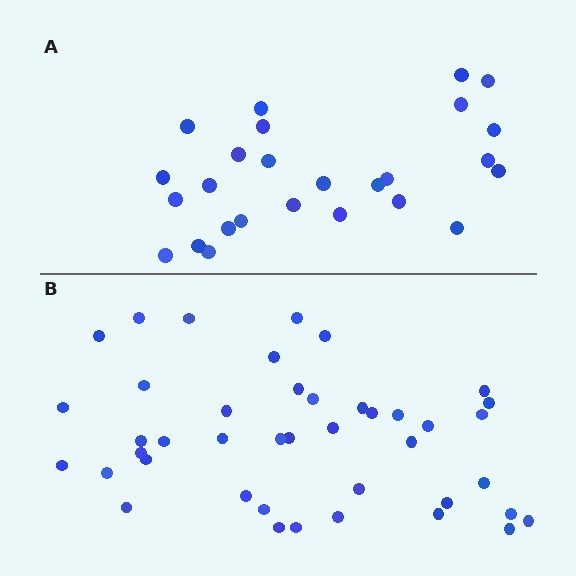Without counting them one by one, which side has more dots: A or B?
Region B (the bottom region) has more dots.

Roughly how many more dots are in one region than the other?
Region B has approximately 15 more dots than region A.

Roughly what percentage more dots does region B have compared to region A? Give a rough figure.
About 60% more.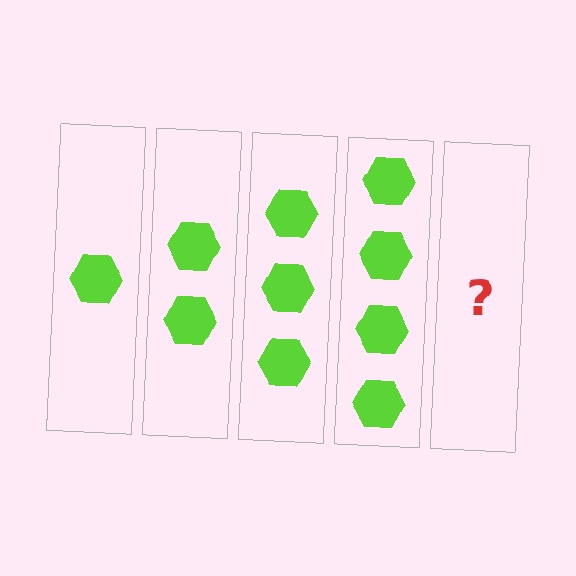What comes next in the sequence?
The next element should be 5 hexagons.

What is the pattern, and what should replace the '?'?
The pattern is that each step adds one more hexagon. The '?' should be 5 hexagons.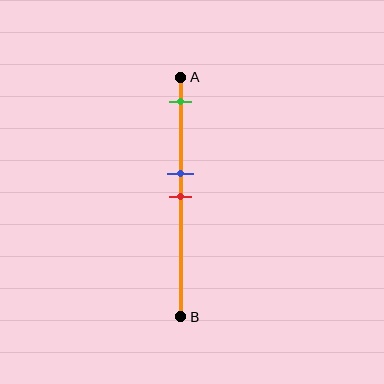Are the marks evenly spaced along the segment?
No, the marks are not evenly spaced.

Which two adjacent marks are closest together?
The blue and red marks are the closest adjacent pair.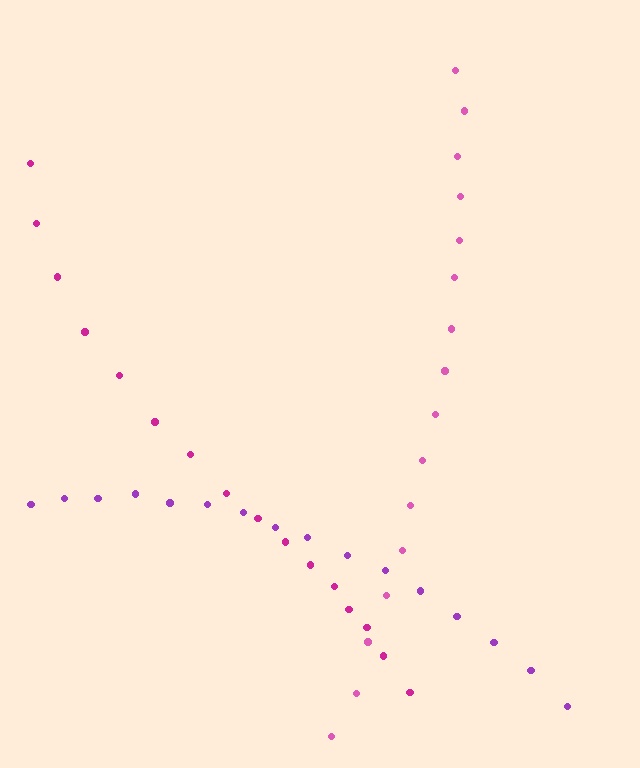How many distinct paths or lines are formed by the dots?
There are 3 distinct paths.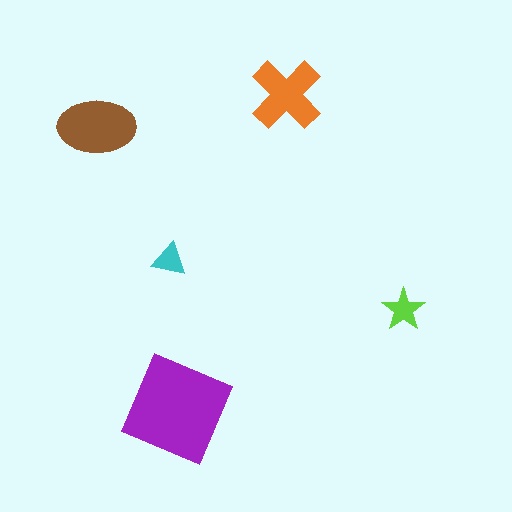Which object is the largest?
The purple diamond.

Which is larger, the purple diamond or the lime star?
The purple diamond.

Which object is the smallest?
The cyan triangle.